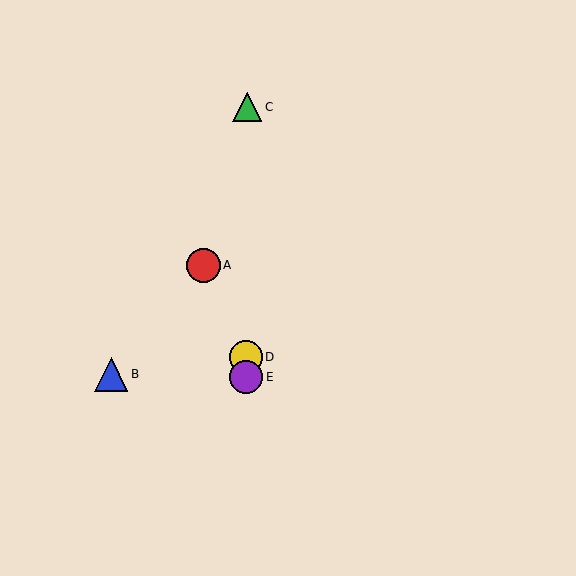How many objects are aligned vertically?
3 objects (C, D, E) are aligned vertically.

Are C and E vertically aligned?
Yes, both are at x≈247.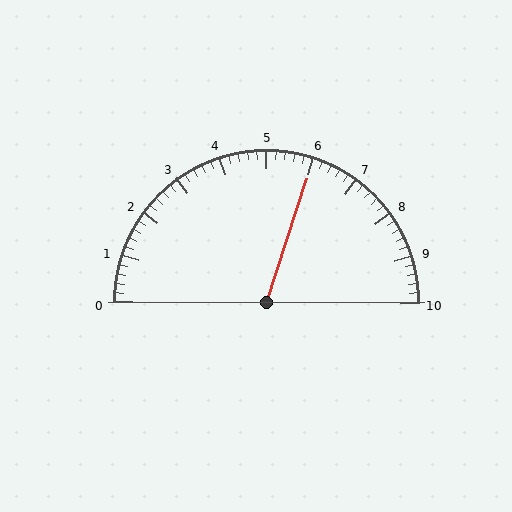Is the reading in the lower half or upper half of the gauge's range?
The reading is in the upper half of the range (0 to 10).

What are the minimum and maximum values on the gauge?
The gauge ranges from 0 to 10.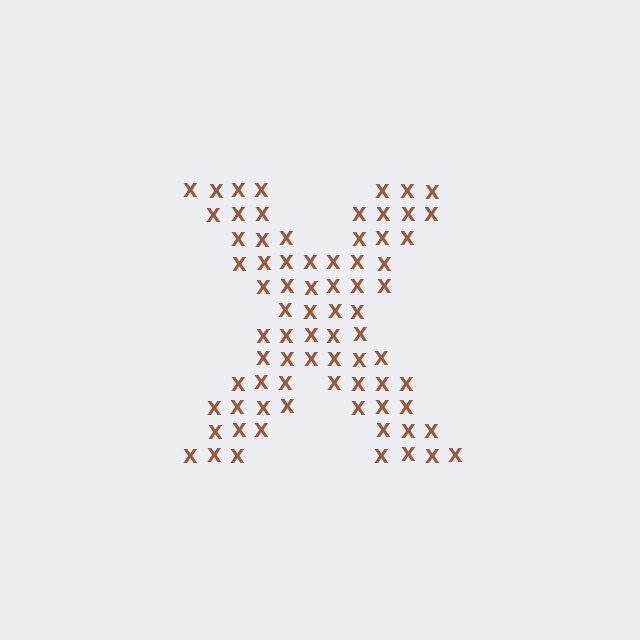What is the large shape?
The large shape is the letter X.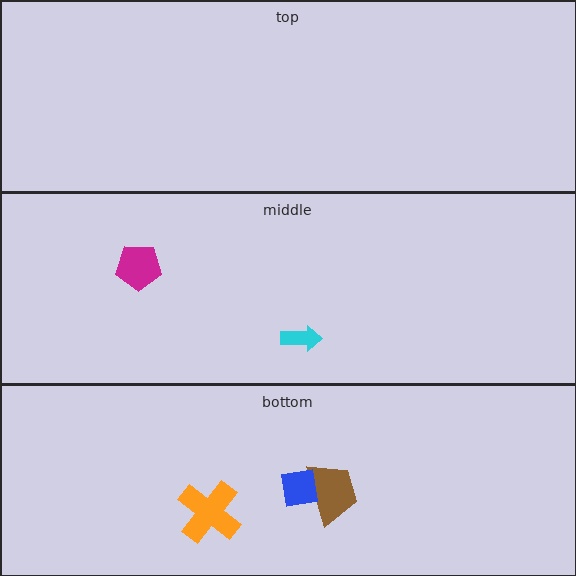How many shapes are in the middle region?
2.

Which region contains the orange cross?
The bottom region.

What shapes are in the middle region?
The magenta pentagon, the cyan arrow.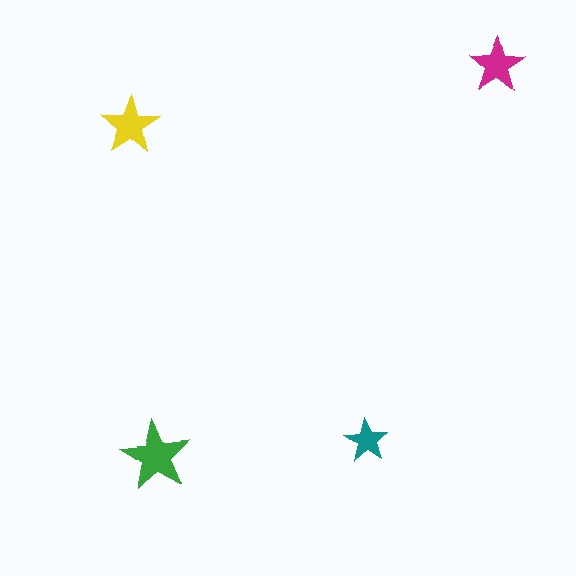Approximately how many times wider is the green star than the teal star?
About 1.5 times wider.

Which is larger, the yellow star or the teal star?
The yellow one.